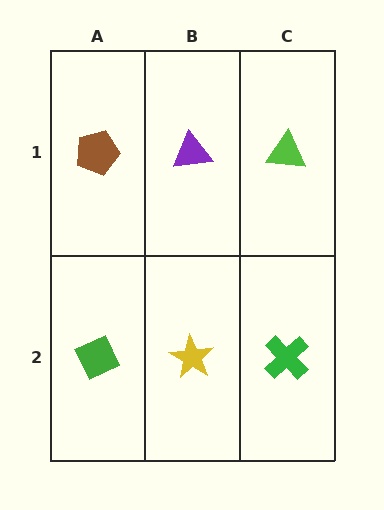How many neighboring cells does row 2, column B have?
3.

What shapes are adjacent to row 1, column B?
A yellow star (row 2, column B), a brown pentagon (row 1, column A), a lime triangle (row 1, column C).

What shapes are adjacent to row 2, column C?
A lime triangle (row 1, column C), a yellow star (row 2, column B).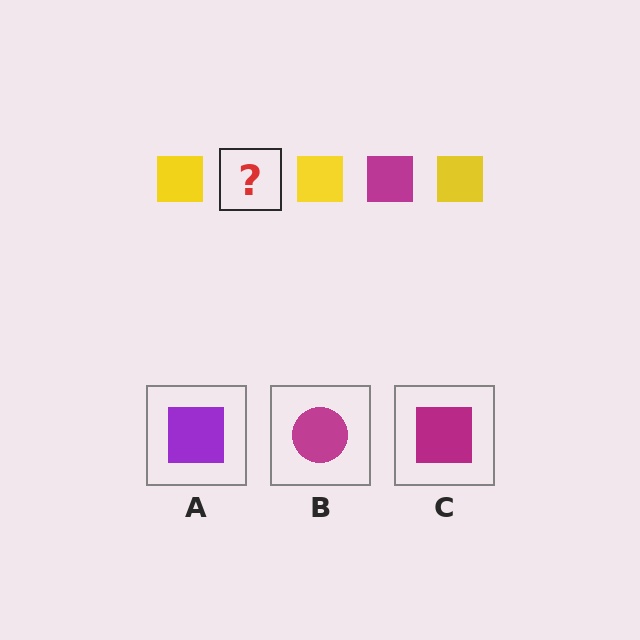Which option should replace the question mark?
Option C.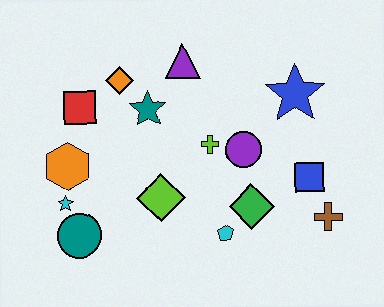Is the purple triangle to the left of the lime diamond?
No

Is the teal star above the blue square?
Yes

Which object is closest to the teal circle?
The cyan star is closest to the teal circle.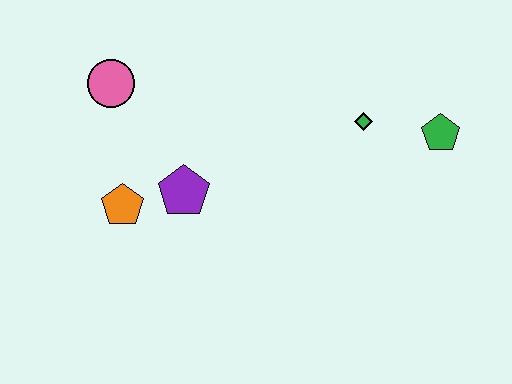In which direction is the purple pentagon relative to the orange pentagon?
The purple pentagon is to the right of the orange pentagon.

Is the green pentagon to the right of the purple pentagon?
Yes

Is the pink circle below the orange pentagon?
No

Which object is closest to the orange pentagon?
The purple pentagon is closest to the orange pentagon.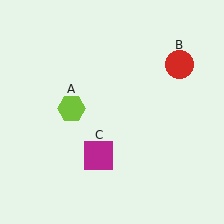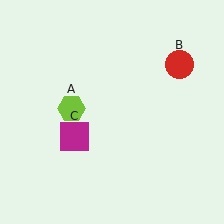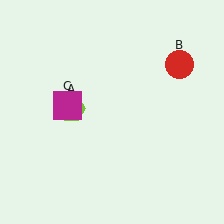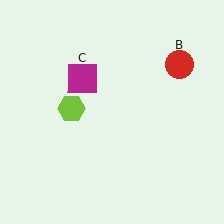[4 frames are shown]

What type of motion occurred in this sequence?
The magenta square (object C) rotated clockwise around the center of the scene.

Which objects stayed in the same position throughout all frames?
Lime hexagon (object A) and red circle (object B) remained stationary.